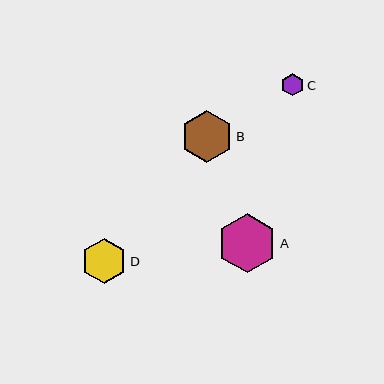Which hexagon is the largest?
Hexagon A is the largest with a size of approximately 59 pixels.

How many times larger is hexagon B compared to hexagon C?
Hexagon B is approximately 2.3 times the size of hexagon C.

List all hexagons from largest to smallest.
From largest to smallest: A, B, D, C.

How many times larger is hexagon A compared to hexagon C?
Hexagon A is approximately 2.6 times the size of hexagon C.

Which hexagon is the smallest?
Hexagon C is the smallest with a size of approximately 22 pixels.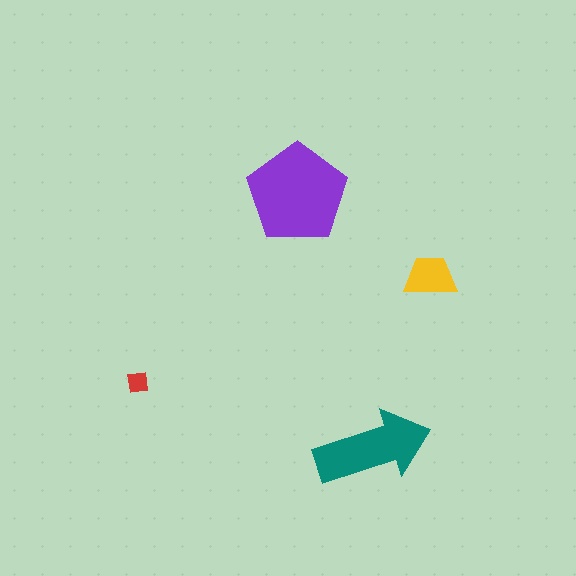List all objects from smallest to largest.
The red square, the yellow trapezoid, the teal arrow, the purple pentagon.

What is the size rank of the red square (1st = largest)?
4th.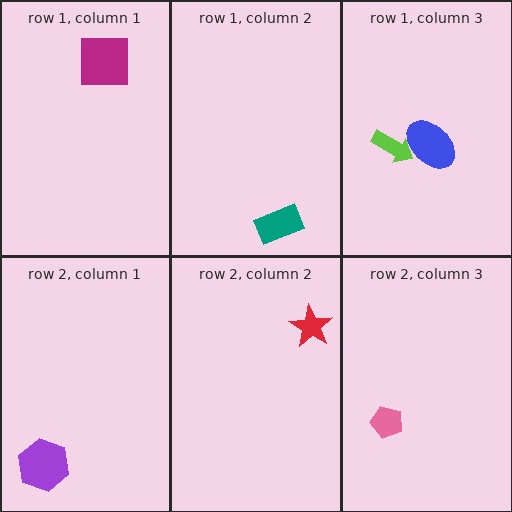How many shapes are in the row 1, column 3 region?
2.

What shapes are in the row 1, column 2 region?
The teal rectangle.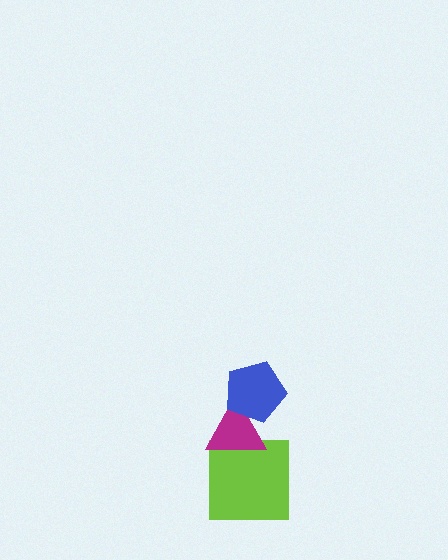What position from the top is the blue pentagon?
The blue pentagon is 1st from the top.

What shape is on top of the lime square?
The magenta triangle is on top of the lime square.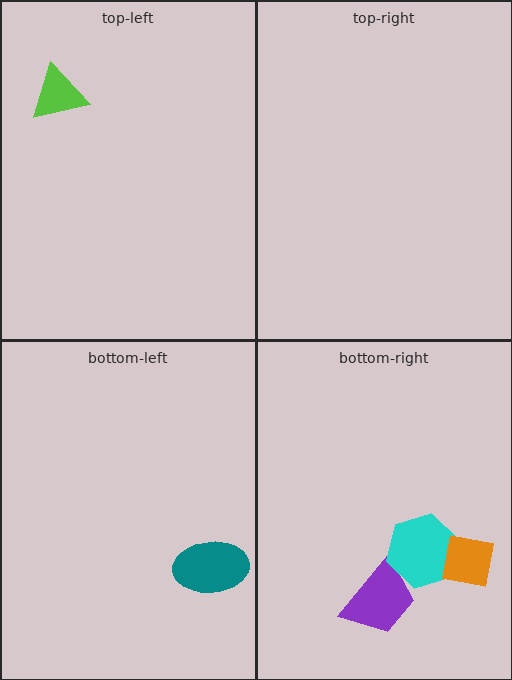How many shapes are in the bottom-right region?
3.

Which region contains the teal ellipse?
The bottom-left region.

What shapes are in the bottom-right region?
The purple trapezoid, the cyan hexagon, the orange square.